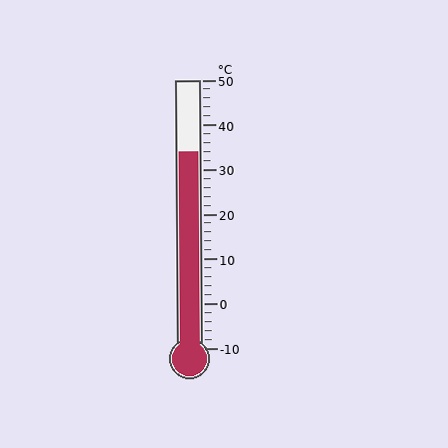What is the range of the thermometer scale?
The thermometer scale ranges from -10°C to 50°C.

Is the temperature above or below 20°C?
The temperature is above 20°C.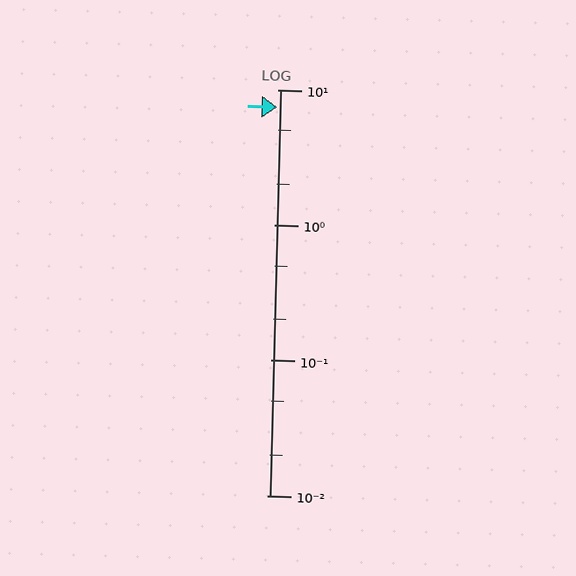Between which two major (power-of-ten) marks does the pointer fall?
The pointer is between 1 and 10.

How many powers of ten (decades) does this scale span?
The scale spans 3 decades, from 0.01 to 10.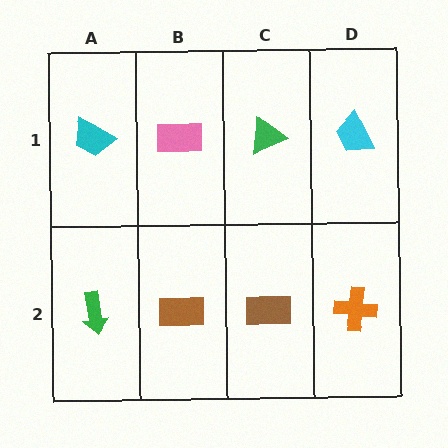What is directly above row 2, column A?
A cyan trapezoid.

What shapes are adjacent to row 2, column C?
A green triangle (row 1, column C), a brown rectangle (row 2, column B), an orange cross (row 2, column D).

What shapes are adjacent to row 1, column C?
A brown rectangle (row 2, column C), a pink rectangle (row 1, column B), a cyan trapezoid (row 1, column D).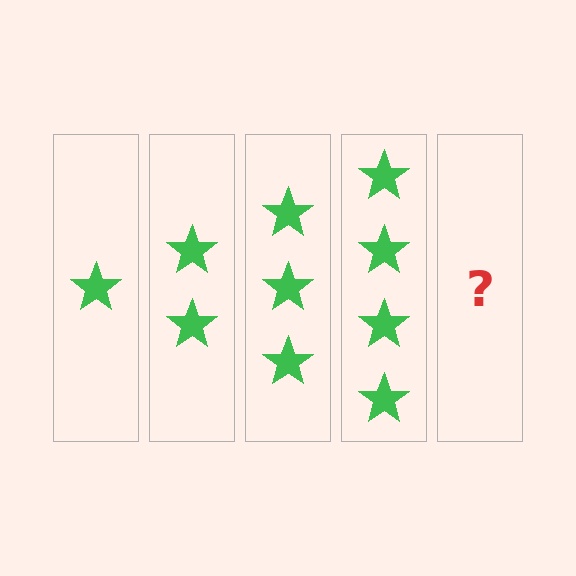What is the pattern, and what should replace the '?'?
The pattern is that each step adds one more star. The '?' should be 5 stars.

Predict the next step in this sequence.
The next step is 5 stars.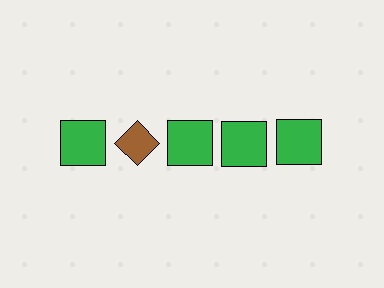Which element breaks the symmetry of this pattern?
The brown diamond in the top row, second from left column breaks the symmetry. All other shapes are green squares.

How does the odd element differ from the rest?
It differs in both color (brown instead of green) and shape (diamond instead of square).